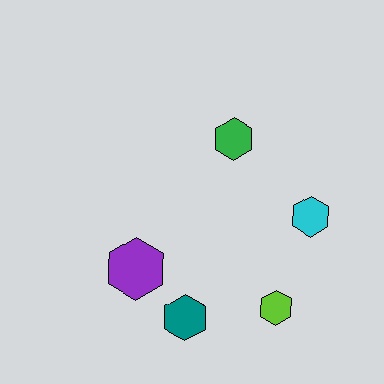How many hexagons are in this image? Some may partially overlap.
There are 5 hexagons.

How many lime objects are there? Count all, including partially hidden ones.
There is 1 lime object.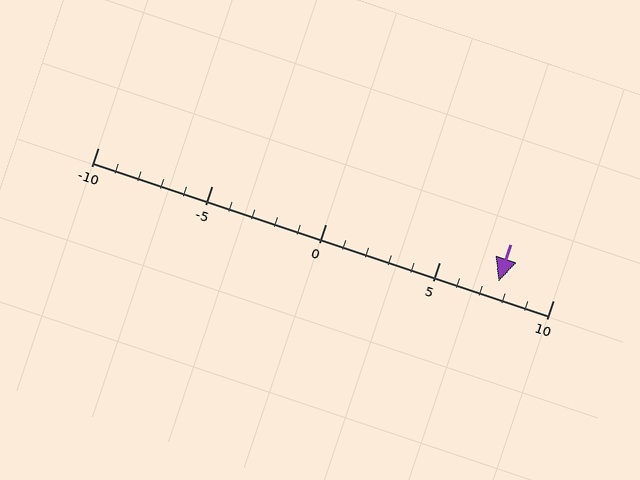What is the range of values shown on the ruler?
The ruler shows values from -10 to 10.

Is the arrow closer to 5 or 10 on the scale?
The arrow is closer to 10.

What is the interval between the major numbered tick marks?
The major tick marks are spaced 5 units apart.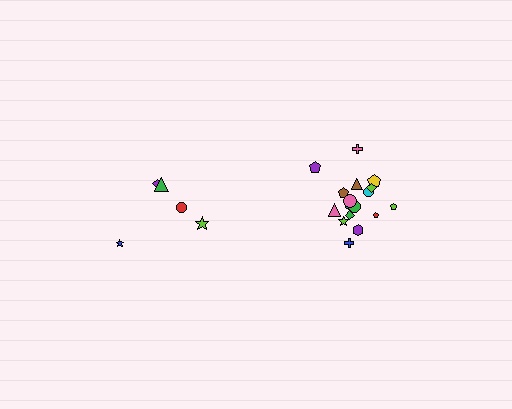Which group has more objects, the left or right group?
The right group.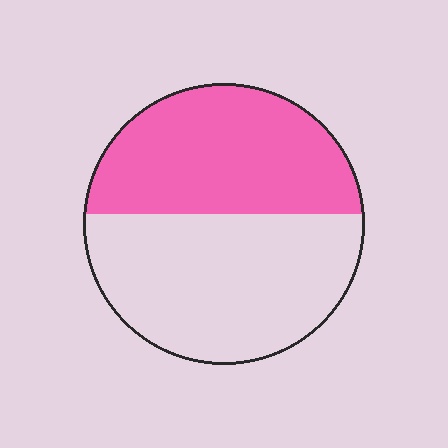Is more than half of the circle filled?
No.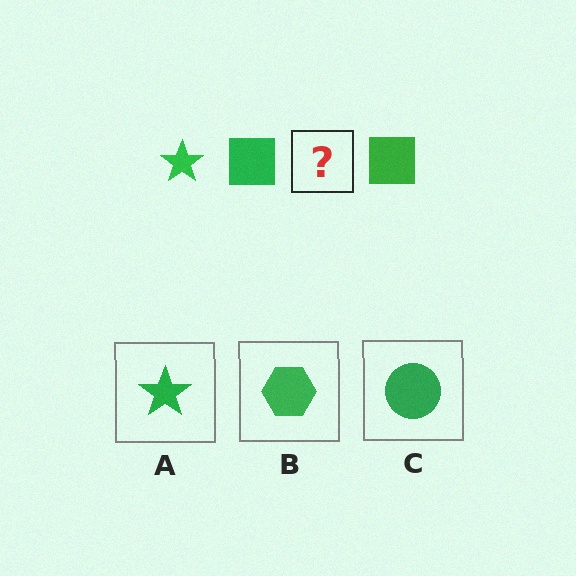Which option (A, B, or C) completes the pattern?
A.